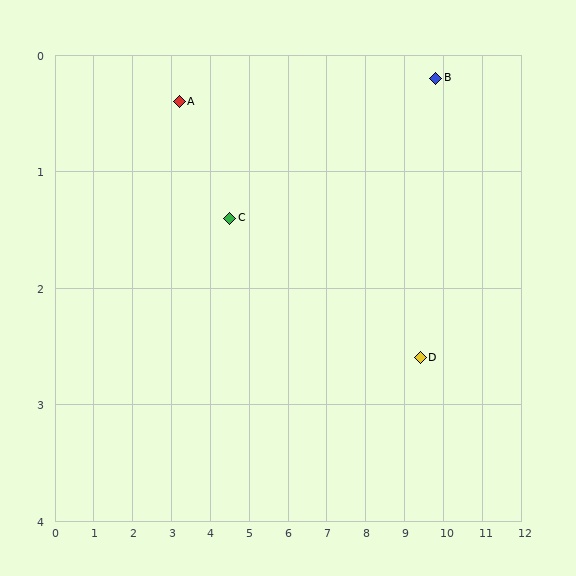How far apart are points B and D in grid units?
Points B and D are about 2.4 grid units apart.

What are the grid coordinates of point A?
Point A is at approximately (3.2, 0.4).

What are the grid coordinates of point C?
Point C is at approximately (4.5, 1.4).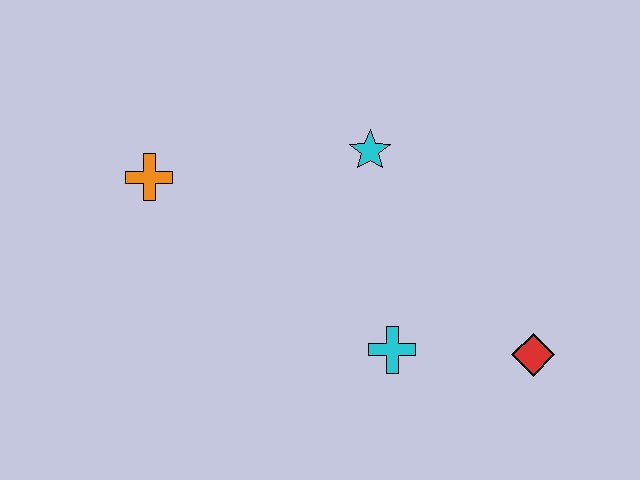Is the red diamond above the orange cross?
No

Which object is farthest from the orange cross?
The red diamond is farthest from the orange cross.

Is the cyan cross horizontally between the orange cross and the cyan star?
No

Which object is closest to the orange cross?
The cyan star is closest to the orange cross.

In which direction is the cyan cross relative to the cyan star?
The cyan cross is below the cyan star.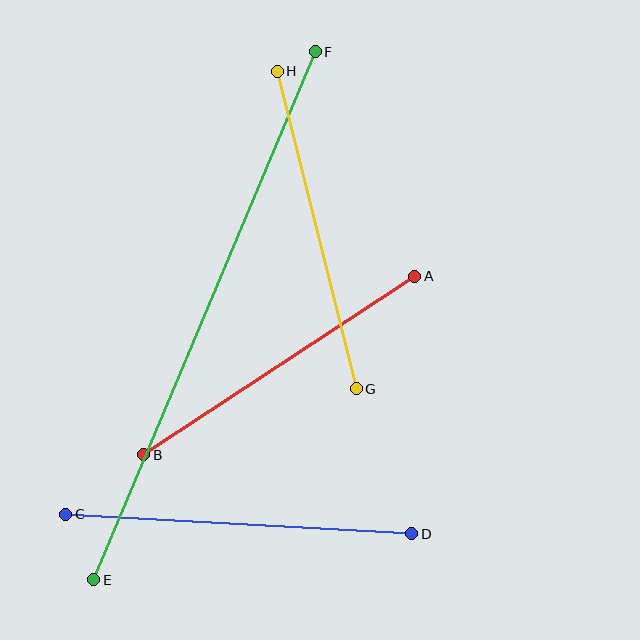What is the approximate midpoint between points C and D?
The midpoint is at approximately (239, 524) pixels.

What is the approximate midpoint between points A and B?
The midpoint is at approximately (279, 366) pixels.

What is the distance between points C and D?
The distance is approximately 347 pixels.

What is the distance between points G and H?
The distance is approximately 327 pixels.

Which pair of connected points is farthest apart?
Points E and F are farthest apart.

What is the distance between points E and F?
The distance is approximately 573 pixels.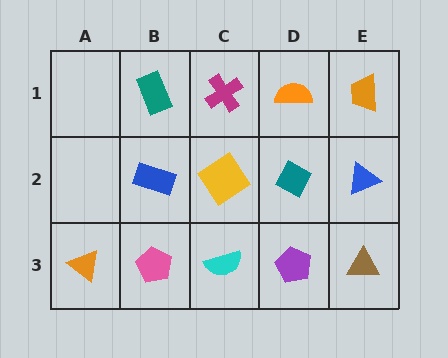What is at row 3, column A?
An orange triangle.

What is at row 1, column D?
An orange semicircle.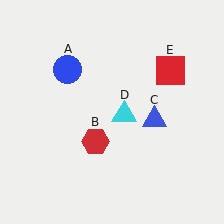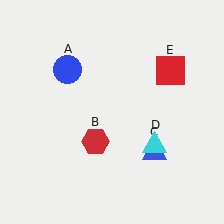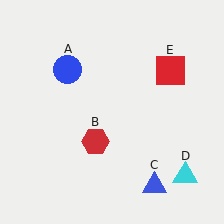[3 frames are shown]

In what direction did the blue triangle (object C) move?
The blue triangle (object C) moved down.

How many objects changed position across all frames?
2 objects changed position: blue triangle (object C), cyan triangle (object D).